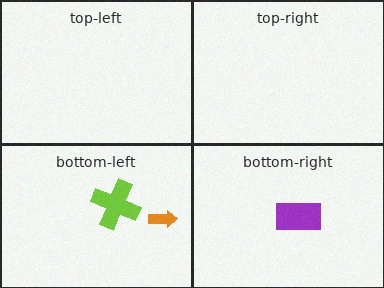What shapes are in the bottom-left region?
The orange arrow, the lime cross.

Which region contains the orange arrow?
The bottom-left region.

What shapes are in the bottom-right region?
The purple rectangle.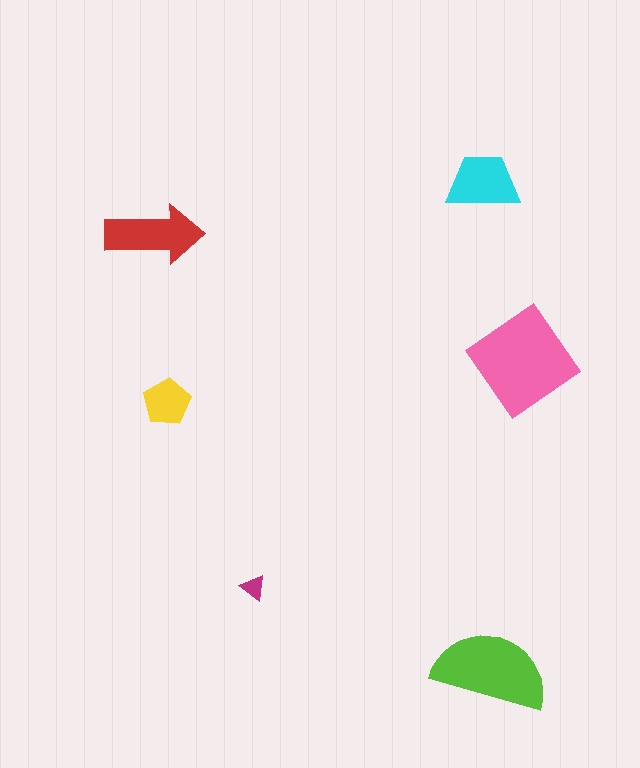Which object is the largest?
The pink diamond.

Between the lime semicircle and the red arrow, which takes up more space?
The lime semicircle.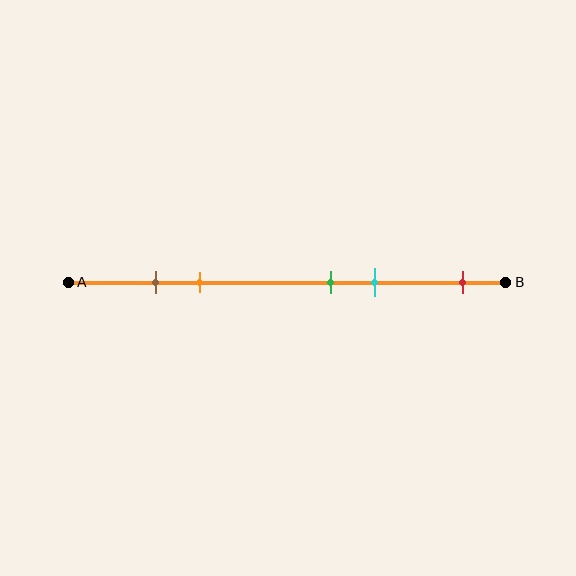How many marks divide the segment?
There are 5 marks dividing the segment.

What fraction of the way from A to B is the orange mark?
The orange mark is approximately 30% (0.3) of the way from A to B.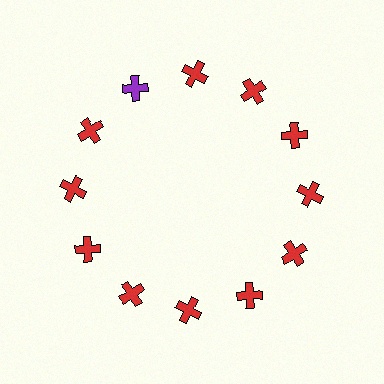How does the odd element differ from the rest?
It has a different color: purple instead of red.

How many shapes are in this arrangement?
There are 12 shapes arranged in a ring pattern.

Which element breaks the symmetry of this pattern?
The purple cross at roughly the 11 o'clock position breaks the symmetry. All other shapes are red crosses.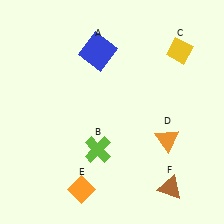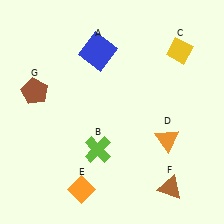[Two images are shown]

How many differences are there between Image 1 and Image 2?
There is 1 difference between the two images.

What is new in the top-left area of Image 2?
A brown pentagon (G) was added in the top-left area of Image 2.